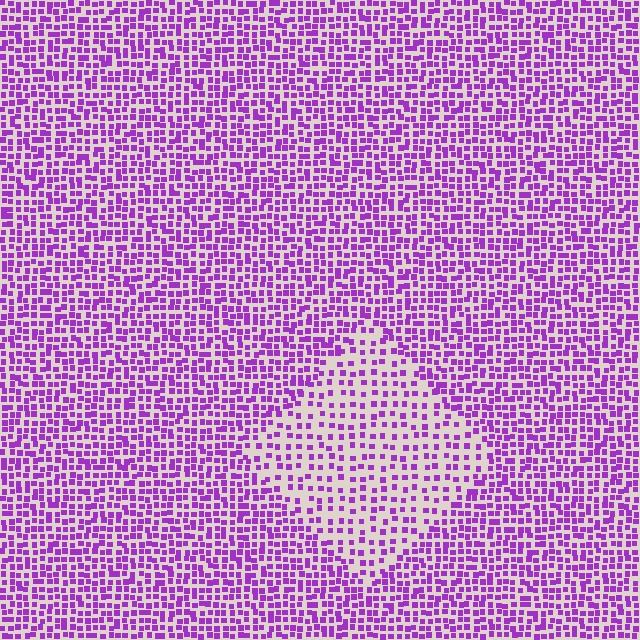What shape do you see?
I see a diamond.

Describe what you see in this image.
The image contains small purple elements arranged at two different densities. A diamond-shaped region is visible where the elements are less densely packed than the surrounding area.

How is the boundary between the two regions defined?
The boundary is defined by a change in element density (approximately 1.9x ratio). All elements are the same color, size, and shape.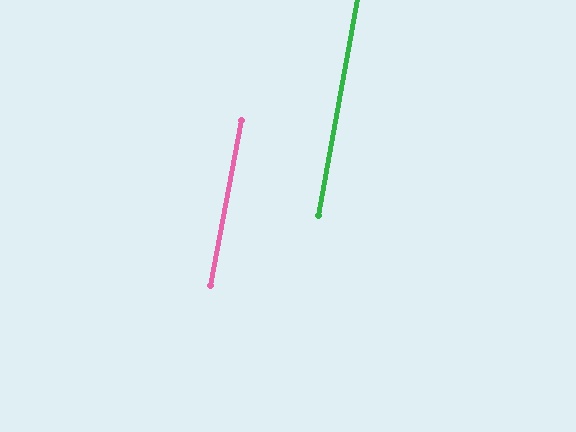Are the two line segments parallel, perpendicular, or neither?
Parallel — their directions differ by only 0.5°.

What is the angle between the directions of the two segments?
Approximately 1 degree.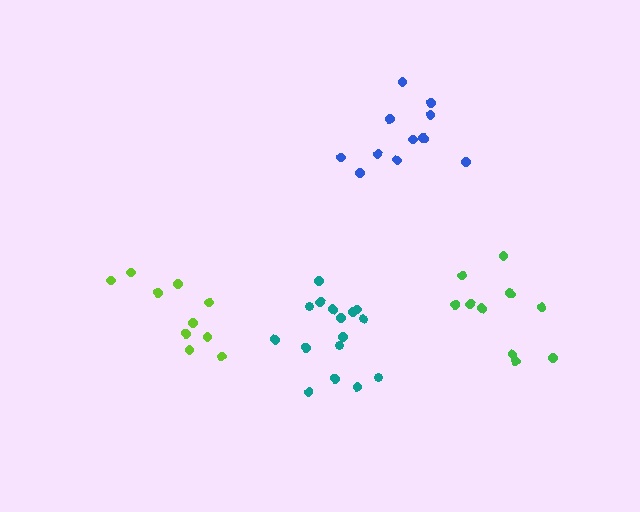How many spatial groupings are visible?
There are 4 spatial groupings.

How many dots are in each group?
Group 1: 11 dots, Group 2: 16 dots, Group 3: 12 dots, Group 4: 10 dots (49 total).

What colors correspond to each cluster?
The clusters are colored: green, teal, blue, lime.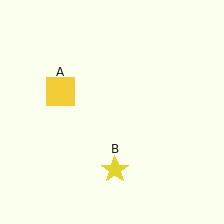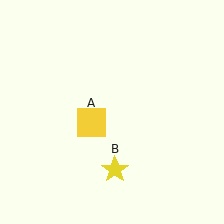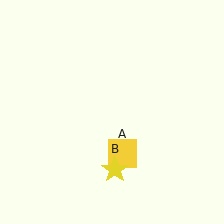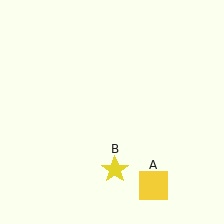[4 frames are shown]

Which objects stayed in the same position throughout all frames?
Yellow star (object B) remained stationary.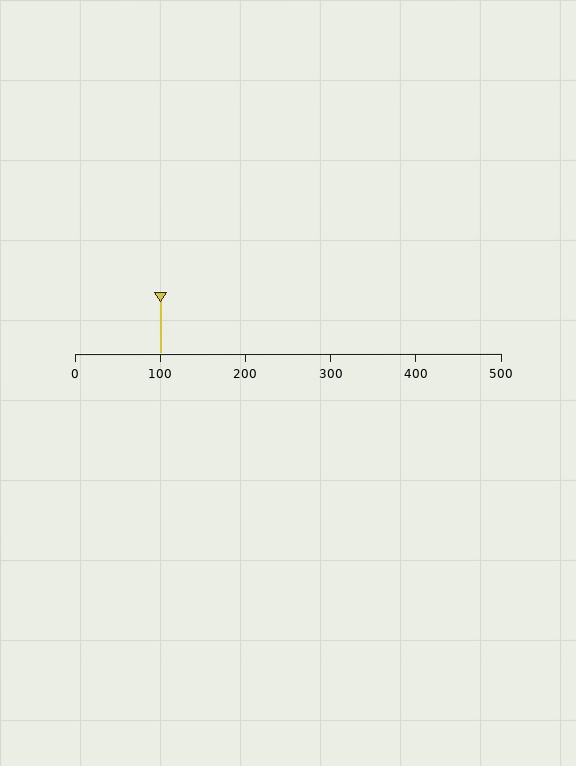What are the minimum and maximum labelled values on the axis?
The axis runs from 0 to 500.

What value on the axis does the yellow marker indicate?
The marker indicates approximately 100.